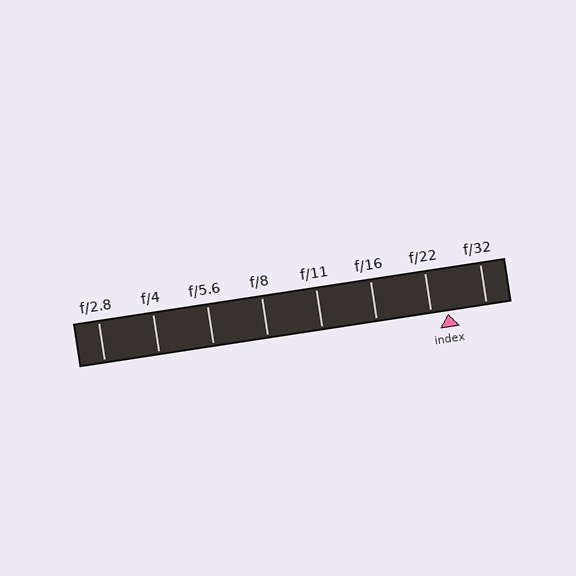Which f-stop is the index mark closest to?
The index mark is closest to f/22.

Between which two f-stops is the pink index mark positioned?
The index mark is between f/22 and f/32.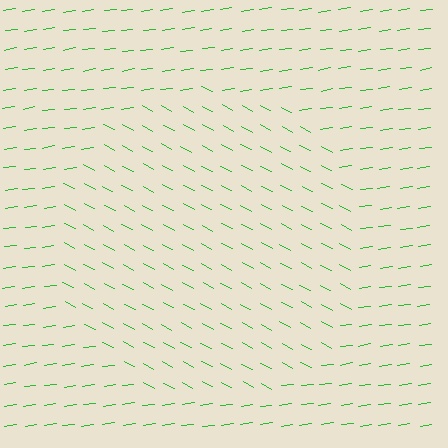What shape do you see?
I see a circle.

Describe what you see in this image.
The image is filled with small green line segments. A circle region in the image has lines oriented differently from the surrounding lines, creating a visible texture boundary.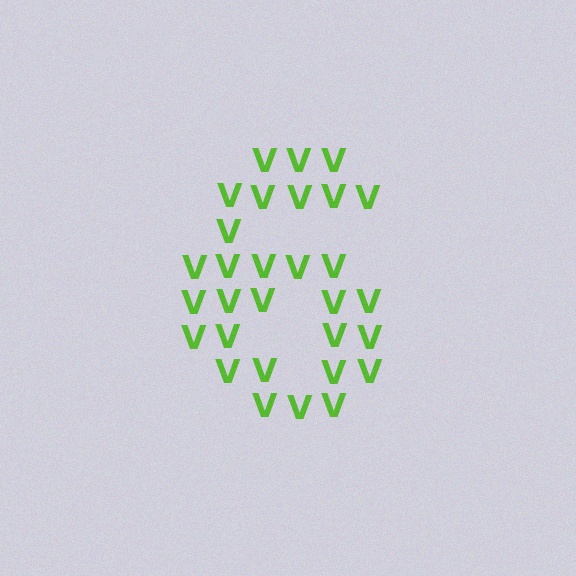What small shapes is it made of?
It is made of small letter V's.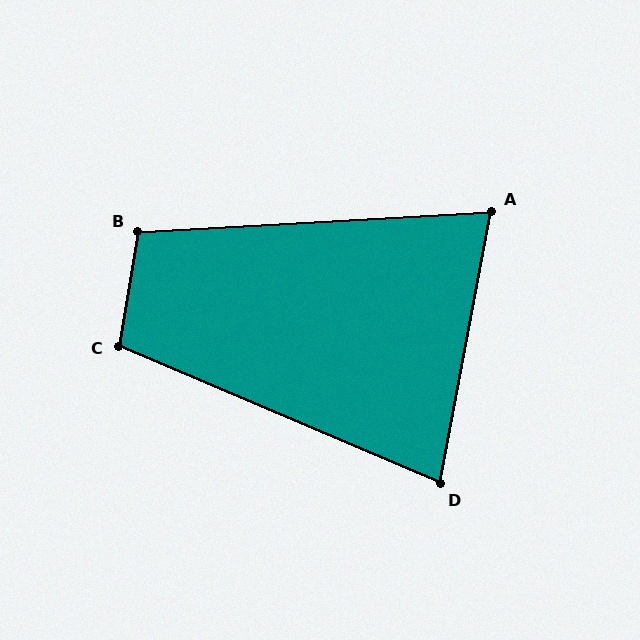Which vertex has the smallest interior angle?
A, at approximately 76 degrees.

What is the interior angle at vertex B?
Approximately 102 degrees (obtuse).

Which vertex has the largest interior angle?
C, at approximately 104 degrees.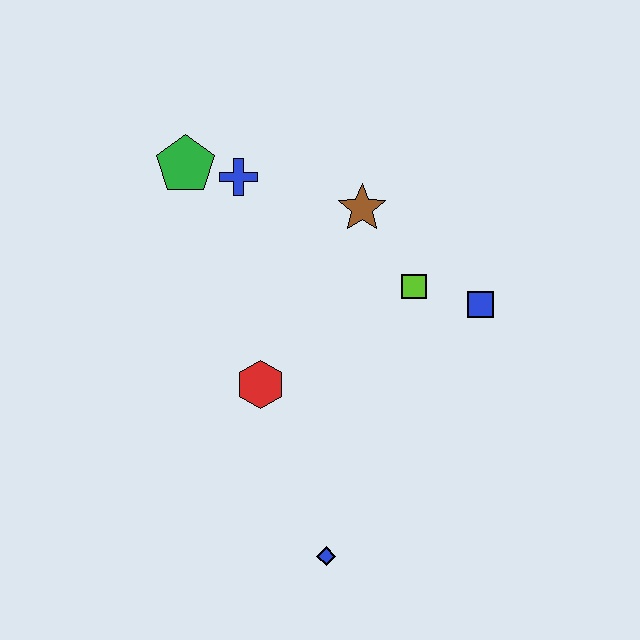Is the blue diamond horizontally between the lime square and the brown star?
No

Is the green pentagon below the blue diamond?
No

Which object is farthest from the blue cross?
The blue diamond is farthest from the blue cross.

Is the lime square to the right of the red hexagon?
Yes